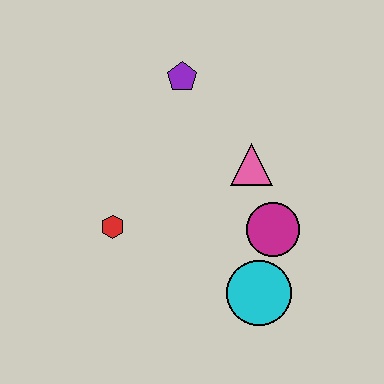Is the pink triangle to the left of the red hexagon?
No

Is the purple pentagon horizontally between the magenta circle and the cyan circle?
No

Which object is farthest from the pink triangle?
The red hexagon is farthest from the pink triangle.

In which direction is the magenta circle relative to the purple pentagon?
The magenta circle is below the purple pentagon.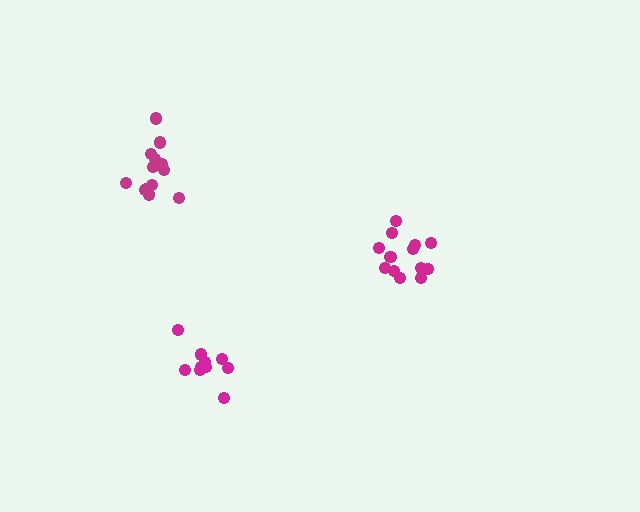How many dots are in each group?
Group 1: 13 dots, Group 2: 13 dots, Group 3: 10 dots (36 total).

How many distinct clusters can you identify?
There are 3 distinct clusters.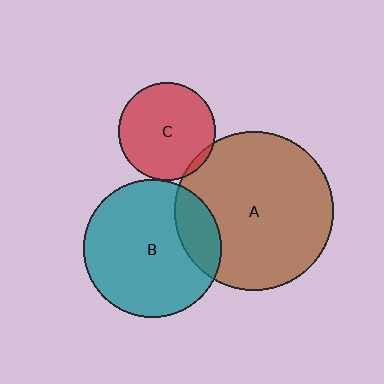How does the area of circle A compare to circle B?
Approximately 1.3 times.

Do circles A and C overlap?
Yes.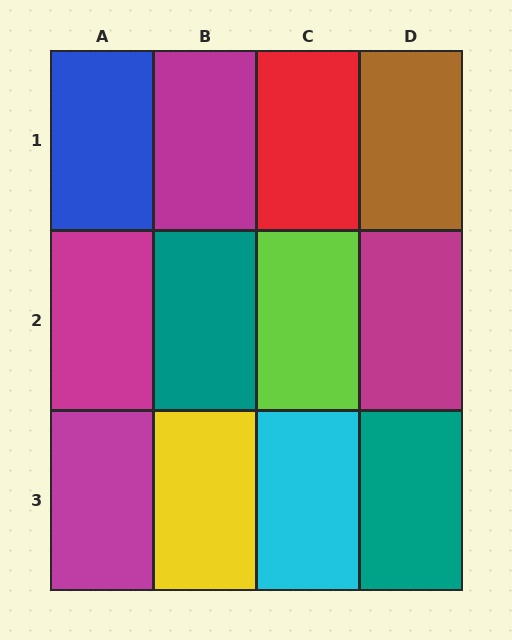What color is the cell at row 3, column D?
Teal.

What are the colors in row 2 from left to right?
Magenta, teal, lime, magenta.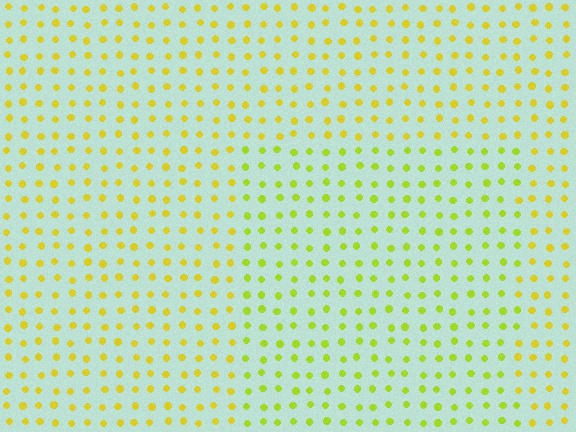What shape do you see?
I see a rectangle.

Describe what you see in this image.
The image is filled with small yellow elements in a uniform arrangement. A rectangle-shaped region is visible where the elements are tinted to a slightly different hue, forming a subtle color boundary.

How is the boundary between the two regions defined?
The boundary is defined purely by a slight shift in hue (about 23 degrees). Spacing, size, and orientation are identical on both sides.